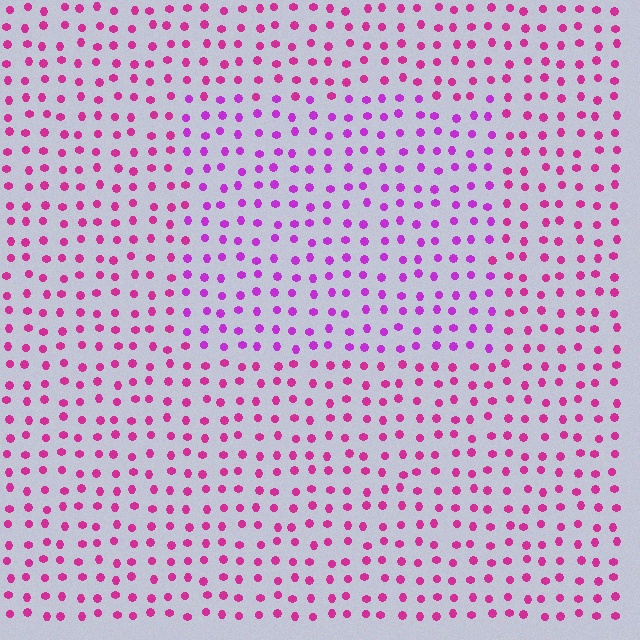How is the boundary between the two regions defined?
The boundary is defined purely by a slight shift in hue (about 28 degrees). Spacing, size, and orientation are identical on both sides.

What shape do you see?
I see a rectangle.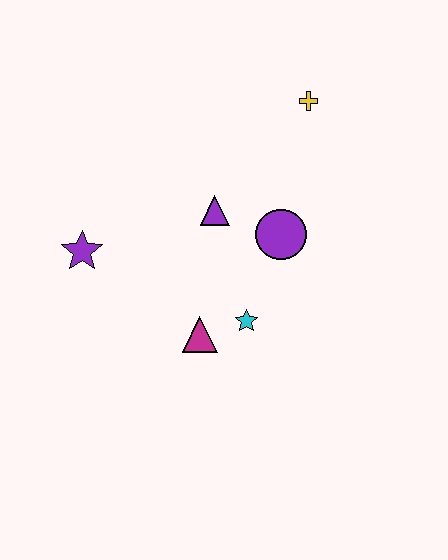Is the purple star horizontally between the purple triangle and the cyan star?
No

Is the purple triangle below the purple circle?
No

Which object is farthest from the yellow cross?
The purple star is farthest from the yellow cross.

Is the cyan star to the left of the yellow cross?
Yes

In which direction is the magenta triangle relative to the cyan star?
The magenta triangle is to the left of the cyan star.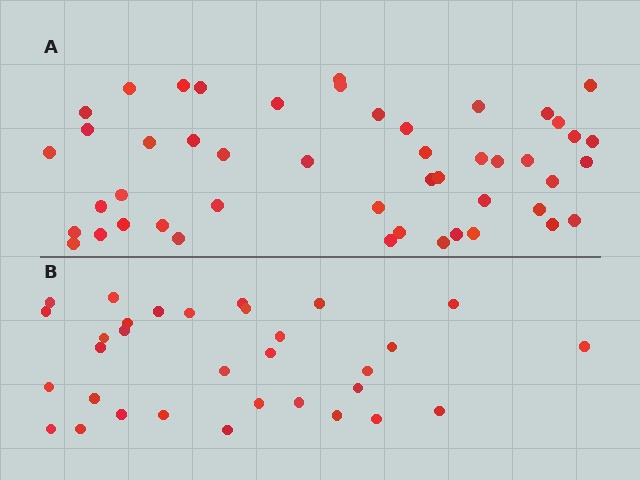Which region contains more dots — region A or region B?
Region A (the top region) has more dots.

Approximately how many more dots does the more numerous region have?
Region A has approximately 15 more dots than region B.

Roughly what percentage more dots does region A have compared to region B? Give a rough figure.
About 50% more.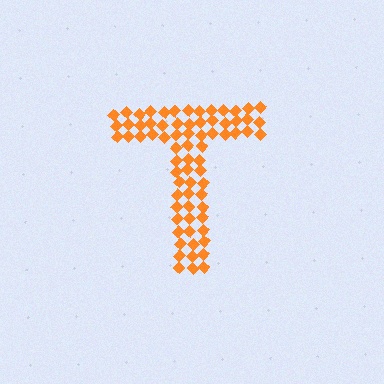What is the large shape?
The large shape is the letter T.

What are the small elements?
The small elements are diamonds.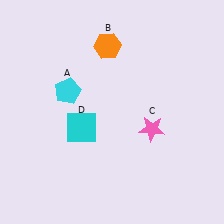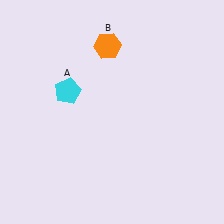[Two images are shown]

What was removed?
The cyan square (D), the pink star (C) were removed in Image 2.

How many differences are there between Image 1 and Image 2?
There are 2 differences between the two images.